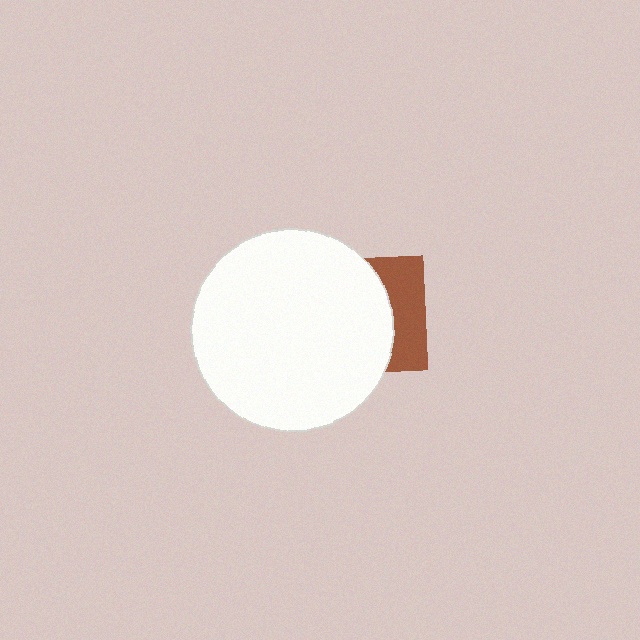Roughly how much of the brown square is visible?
A small part of it is visible (roughly 33%).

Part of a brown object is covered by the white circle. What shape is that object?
It is a square.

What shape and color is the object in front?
The object in front is a white circle.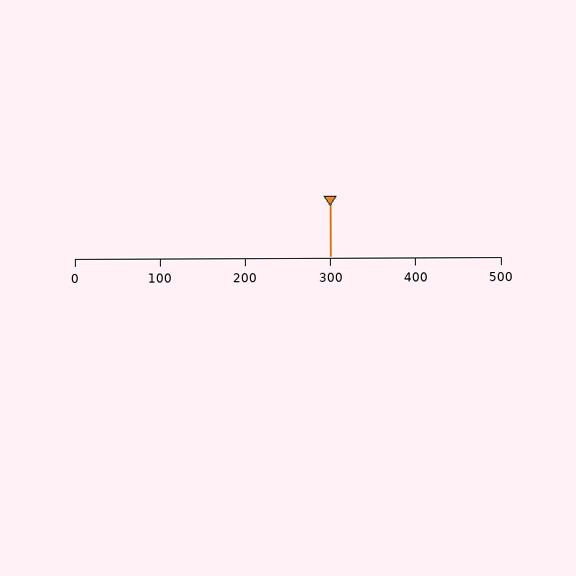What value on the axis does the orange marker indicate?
The marker indicates approximately 300.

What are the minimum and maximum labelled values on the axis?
The axis runs from 0 to 500.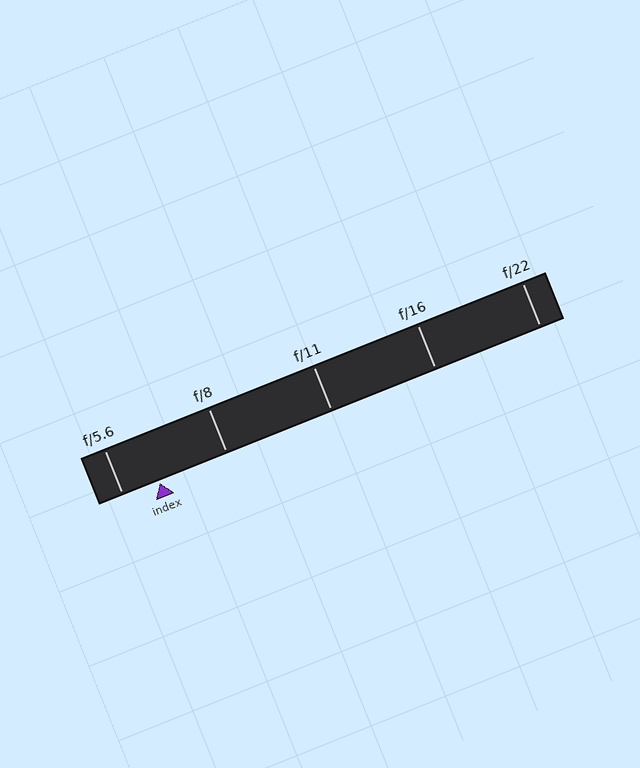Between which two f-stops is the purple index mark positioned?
The index mark is between f/5.6 and f/8.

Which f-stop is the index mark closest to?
The index mark is closest to f/5.6.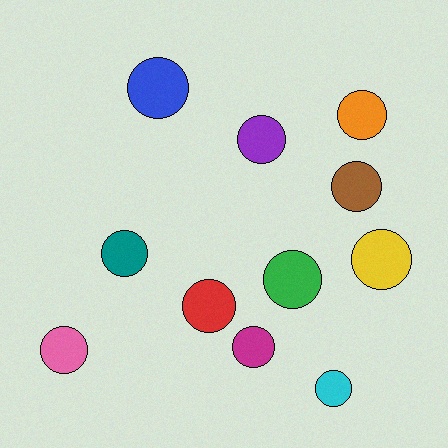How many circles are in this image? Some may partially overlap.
There are 11 circles.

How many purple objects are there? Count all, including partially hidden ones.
There is 1 purple object.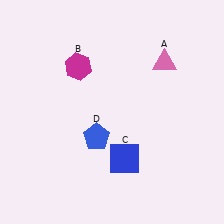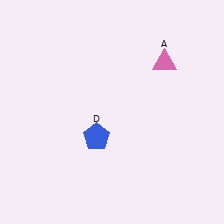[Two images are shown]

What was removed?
The blue square (C), the magenta hexagon (B) were removed in Image 2.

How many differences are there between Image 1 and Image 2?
There are 2 differences between the two images.